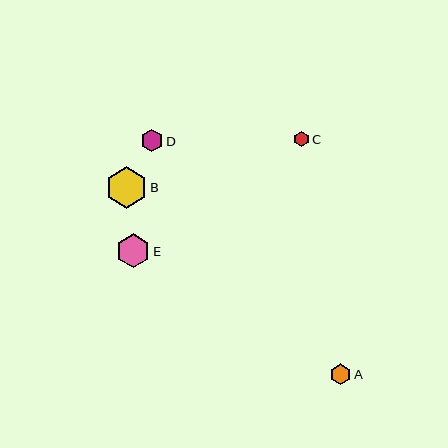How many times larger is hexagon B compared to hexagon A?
Hexagon B is approximately 2.0 times the size of hexagon A.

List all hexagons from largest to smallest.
From largest to smallest: B, E, D, A, C.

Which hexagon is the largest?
Hexagon B is the largest with a size of approximately 41 pixels.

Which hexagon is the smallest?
Hexagon C is the smallest with a size of approximately 15 pixels.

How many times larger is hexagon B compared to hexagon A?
Hexagon B is approximately 2.0 times the size of hexagon A.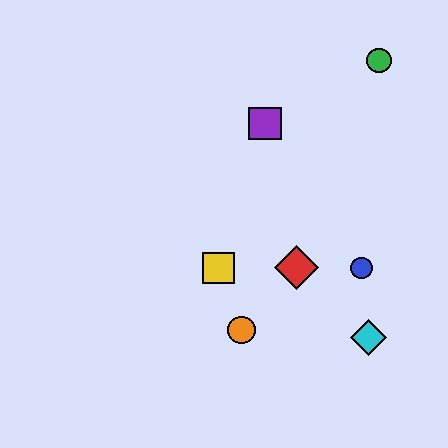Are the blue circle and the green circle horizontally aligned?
No, the blue circle is at y≈268 and the green circle is at y≈61.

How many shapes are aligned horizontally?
3 shapes (the red diamond, the blue circle, the yellow square) are aligned horizontally.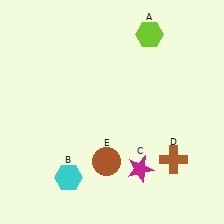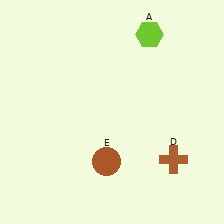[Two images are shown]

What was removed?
The cyan hexagon (B), the magenta star (C) were removed in Image 2.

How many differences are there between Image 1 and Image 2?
There are 2 differences between the two images.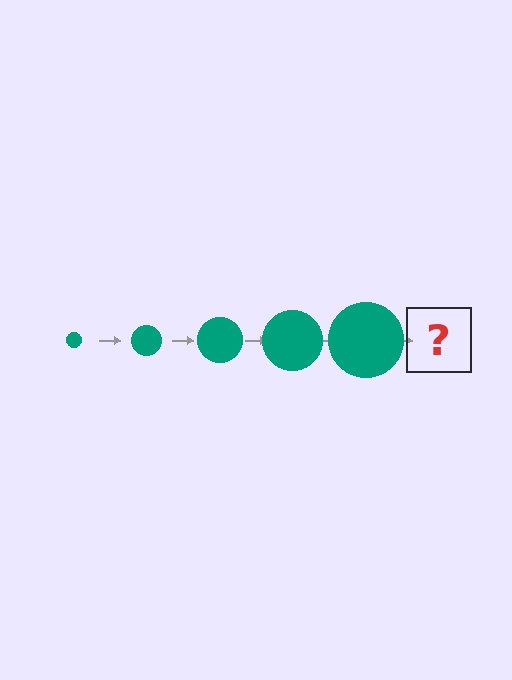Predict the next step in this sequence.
The next step is a teal circle, larger than the previous one.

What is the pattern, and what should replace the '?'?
The pattern is that the circle gets progressively larger each step. The '?' should be a teal circle, larger than the previous one.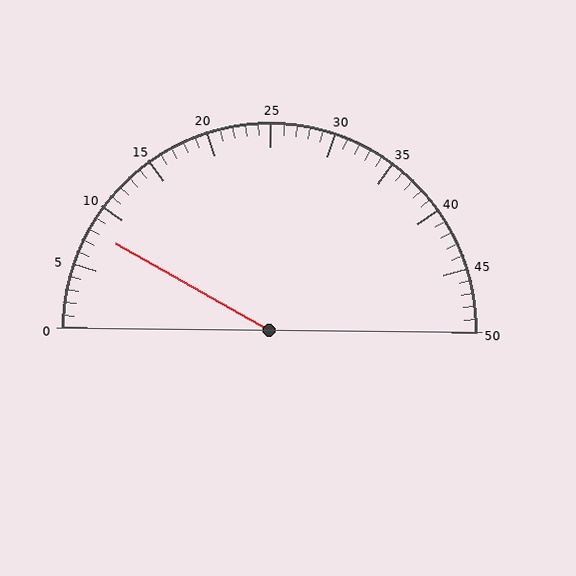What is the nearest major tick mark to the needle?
The nearest major tick mark is 10.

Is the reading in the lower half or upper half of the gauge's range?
The reading is in the lower half of the range (0 to 50).